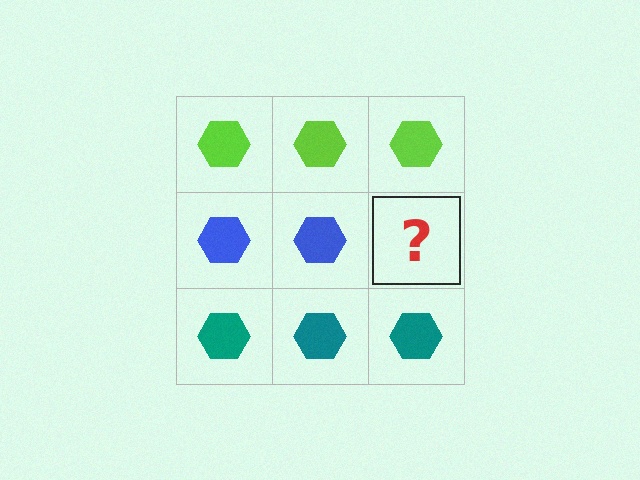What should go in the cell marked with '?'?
The missing cell should contain a blue hexagon.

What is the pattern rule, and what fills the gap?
The rule is that each row has a consistent color. The gap should be filled with a blue hexagon.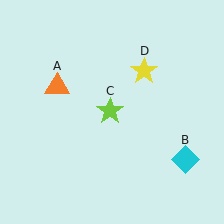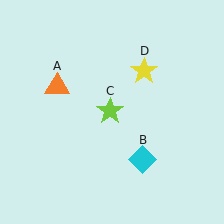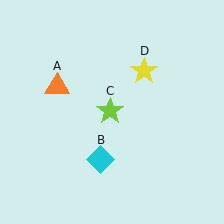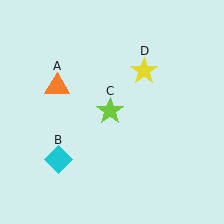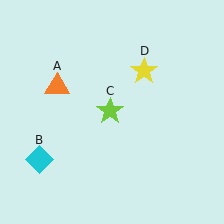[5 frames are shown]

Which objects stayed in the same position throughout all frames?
Orange triangle (object A) and lime star (object C) and yellow star (object D) remained stationary.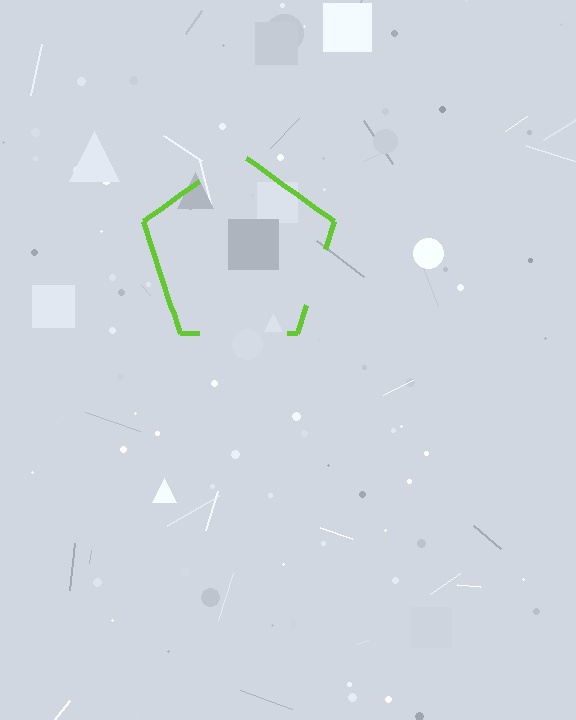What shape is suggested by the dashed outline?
The dashed outline suggests a pentagon.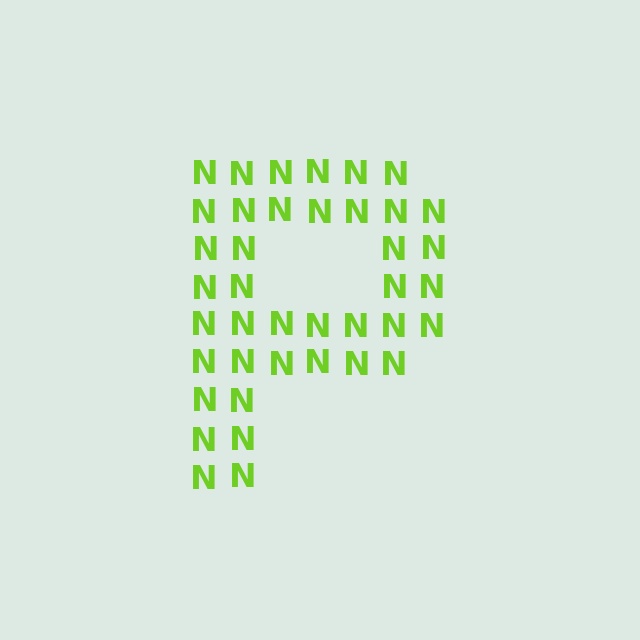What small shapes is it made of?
It is made of small letter N's.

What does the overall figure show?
The overall figure shows the letter P.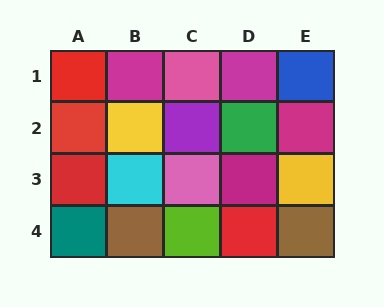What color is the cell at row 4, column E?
Brown.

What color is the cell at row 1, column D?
Magenta.